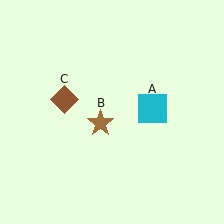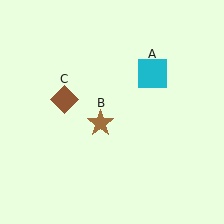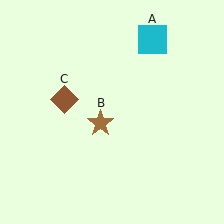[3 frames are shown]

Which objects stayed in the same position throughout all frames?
Brown star (object B) and brown diamond (object C) remained stationary.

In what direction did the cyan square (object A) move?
The cyan square (object A) moved up.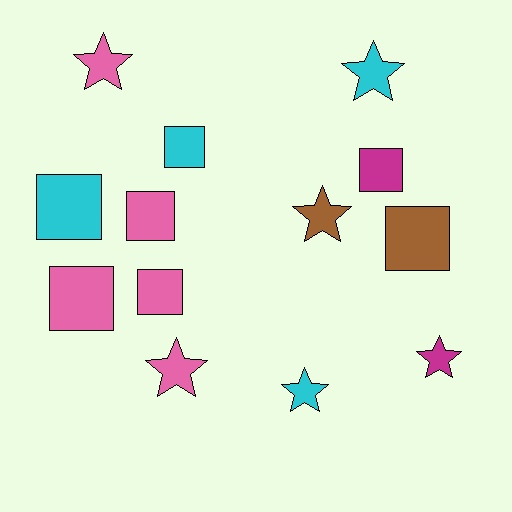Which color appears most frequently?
Pink, with 5 objects.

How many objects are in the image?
There are 13 objects.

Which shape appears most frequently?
Square, with 7 objects.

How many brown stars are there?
There is 1 brown star.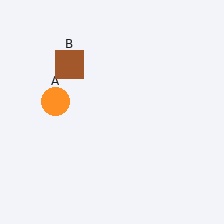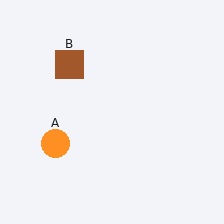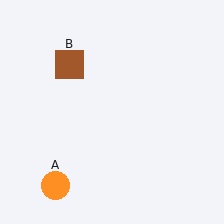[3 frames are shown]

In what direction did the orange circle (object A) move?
The orange circle (object A) moved down.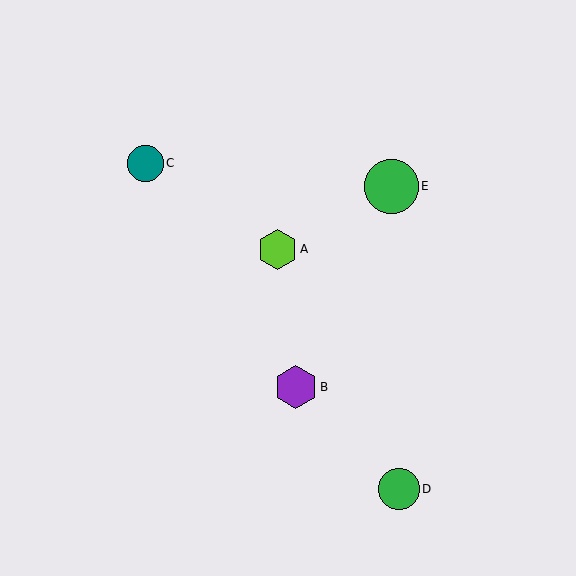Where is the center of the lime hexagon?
The center of the lime hexagon is at (277, 249).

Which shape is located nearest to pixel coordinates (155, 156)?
The teal circle (labeled C) at (145, 164) is nearest to that location.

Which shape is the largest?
The green circle (labeled E) is the largest.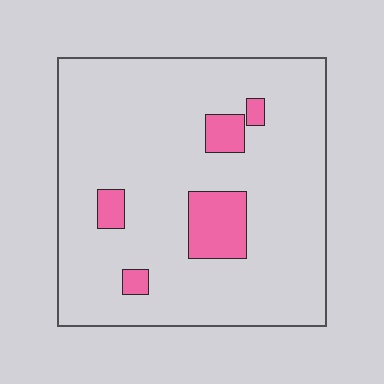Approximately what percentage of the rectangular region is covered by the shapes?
Approximately 10%.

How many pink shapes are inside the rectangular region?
5.